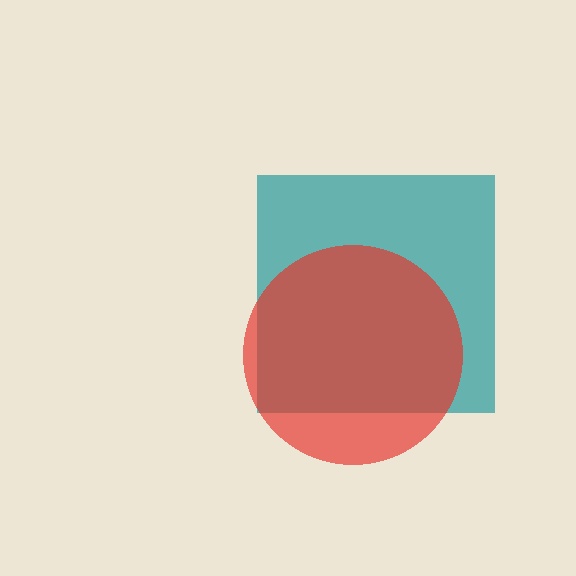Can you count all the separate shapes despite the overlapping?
Yes, there are 2 separate shapes.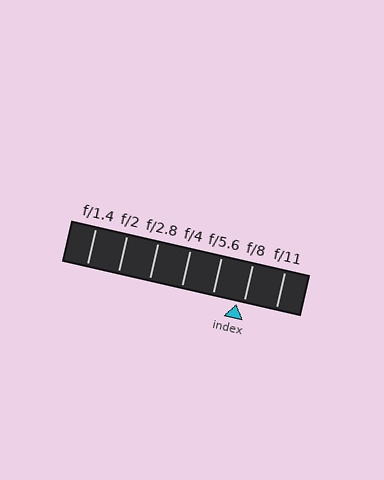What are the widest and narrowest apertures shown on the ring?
The widest aperture shown is f/1.4 and the narrowest is f/11.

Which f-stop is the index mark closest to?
The index mark is closest to f/8.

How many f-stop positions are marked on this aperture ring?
There are 7 f-stop positions marked.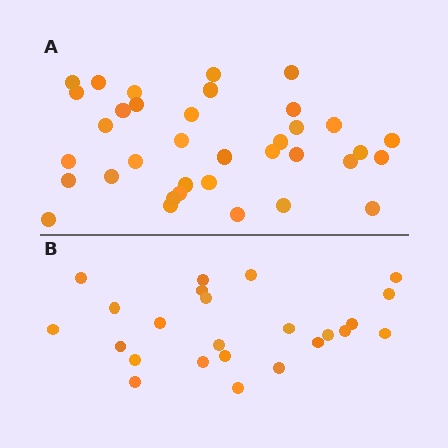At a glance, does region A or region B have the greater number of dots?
Region A (the top region) has more dots.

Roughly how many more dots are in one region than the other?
Region A has roughly 12 or so more dots than region B.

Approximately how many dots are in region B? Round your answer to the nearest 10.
About 20 dots. (The exact count is 24, which rounds to 20.)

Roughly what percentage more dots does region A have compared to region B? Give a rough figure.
About 50% more.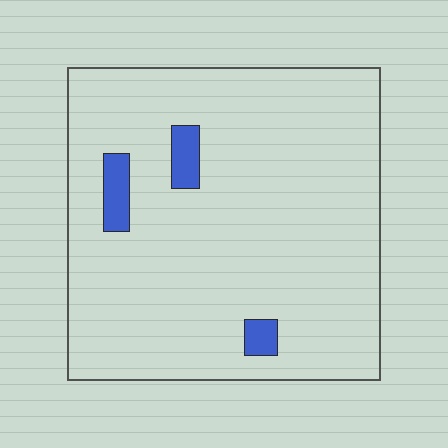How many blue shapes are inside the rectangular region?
3.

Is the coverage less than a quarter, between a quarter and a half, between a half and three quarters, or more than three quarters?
Less than a quarter.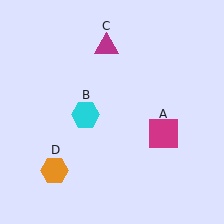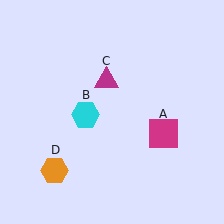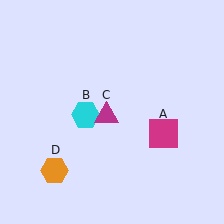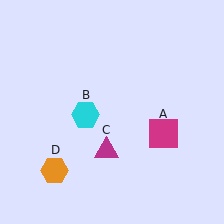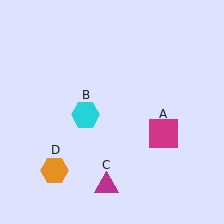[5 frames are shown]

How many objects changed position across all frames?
1 object changed position: magenta triangle (object C).